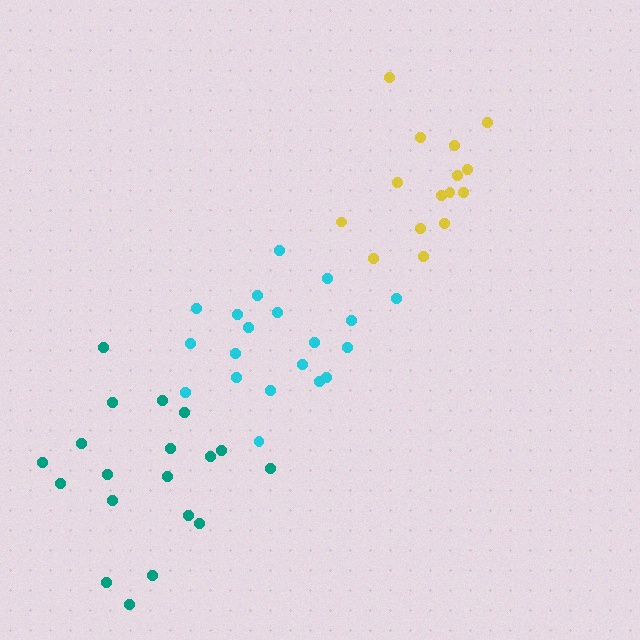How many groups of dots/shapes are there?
There are 3 groups.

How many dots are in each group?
Group 1: 20 dots, Group 2: 15 dots, Group 3: 19 dots (54 total).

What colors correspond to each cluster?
The clusters are colored: cyan, yellow, teal.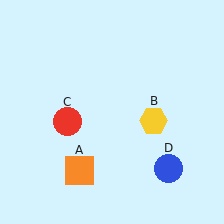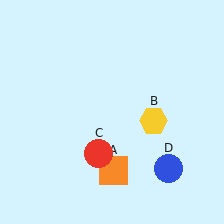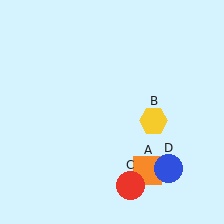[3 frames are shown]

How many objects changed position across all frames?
2 objects changed position: orange square (object A), red circle (object C).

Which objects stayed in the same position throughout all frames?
Yellow hexagon (object B) and blue circle (object D) remained stationary.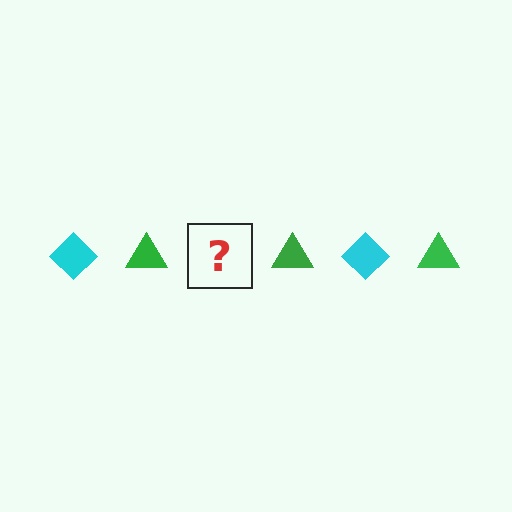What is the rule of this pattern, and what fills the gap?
The rule is that the pattern alternates between cyan diamond and green triangle. The gap should be filled with a cyan diamond.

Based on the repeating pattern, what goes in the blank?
The blank should be a cyan diamond.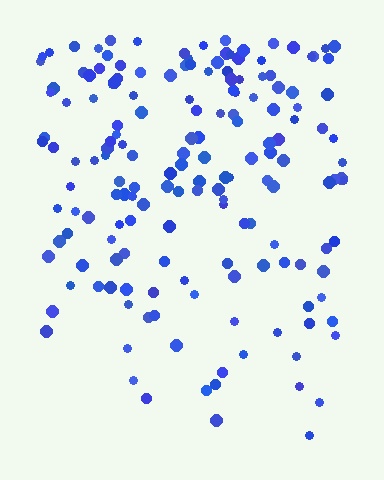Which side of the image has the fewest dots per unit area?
The bottom.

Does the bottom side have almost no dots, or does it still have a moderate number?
Still a moderate number, just noticeably fewer than the top.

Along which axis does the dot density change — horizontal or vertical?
Vertical.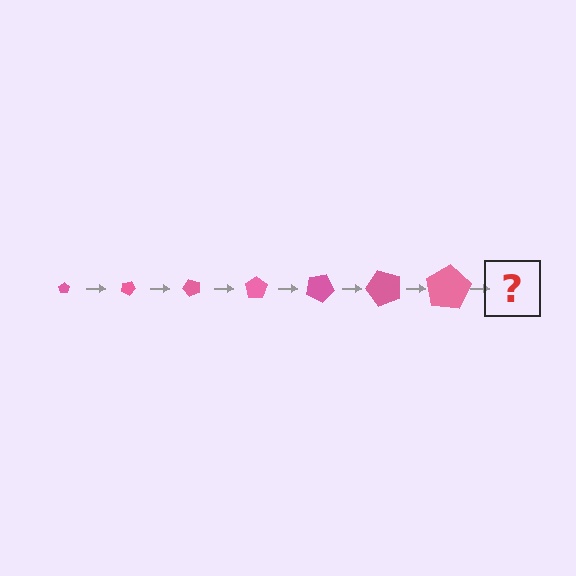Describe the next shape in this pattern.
It should be a pentagon, larger than the previous one and rotated 175 degrees from the start.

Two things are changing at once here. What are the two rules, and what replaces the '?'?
The two rules are that the pentagon grows larger each step and it rotates 25 degrees each step. The '?' should be a pentagon, larger than the previous one and rotated 175 degrees from the start.